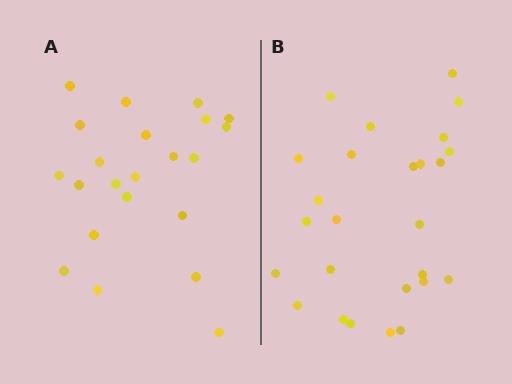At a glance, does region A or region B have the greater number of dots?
Region B (the right region) has more dots.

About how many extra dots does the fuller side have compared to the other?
Region B has about 4 more dots than region A.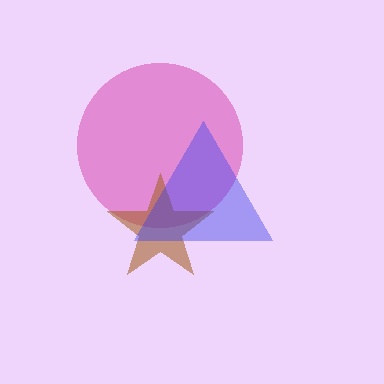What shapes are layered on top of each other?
The layered shapes are: a magenta circle, a brown star, a blue triangle.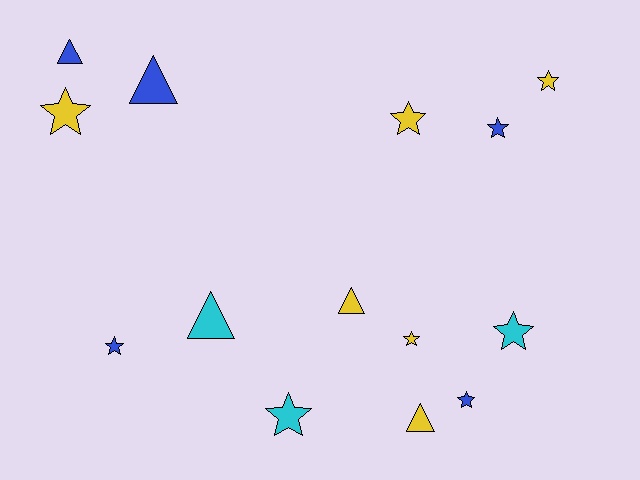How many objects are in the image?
There are 14 objects.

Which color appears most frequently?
Yellow, with 6 objects.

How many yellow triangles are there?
There are 2 yellow triangles.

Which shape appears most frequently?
Star, with 9 objects.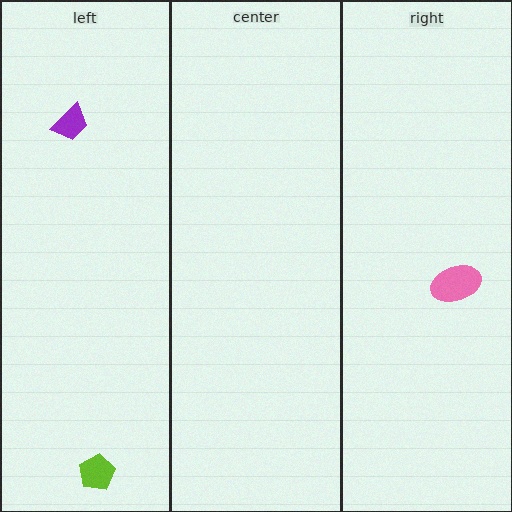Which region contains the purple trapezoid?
The left region.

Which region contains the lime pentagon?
The left region.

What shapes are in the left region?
The lime pentagon, the purple trapezoid.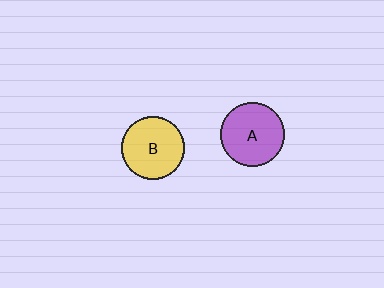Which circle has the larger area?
Circle A (purple).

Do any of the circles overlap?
No, none of the circles overlap.